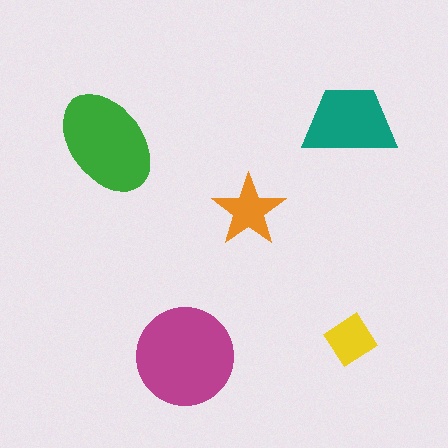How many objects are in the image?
There are 5 objects in the image.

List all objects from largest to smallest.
The magenta circle, the green ellipse, the teal trapezoid, the orange star, the yellow diamond.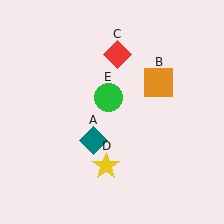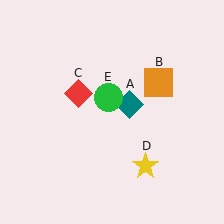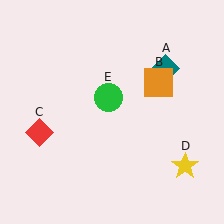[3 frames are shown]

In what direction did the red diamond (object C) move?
The red diamond (object C) moved down and to the left.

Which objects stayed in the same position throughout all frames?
Orange square (object B) and green circle (object E) remained stationary.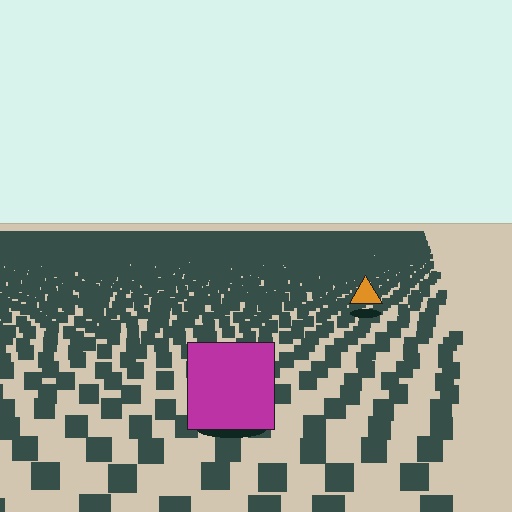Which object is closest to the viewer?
The magenta square is closest. The texture marks near it are larger and more spread out.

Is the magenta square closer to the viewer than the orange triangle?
Yes. The magenta square is closer — you can tell from the texture gradient: the ground texture is coarser near it.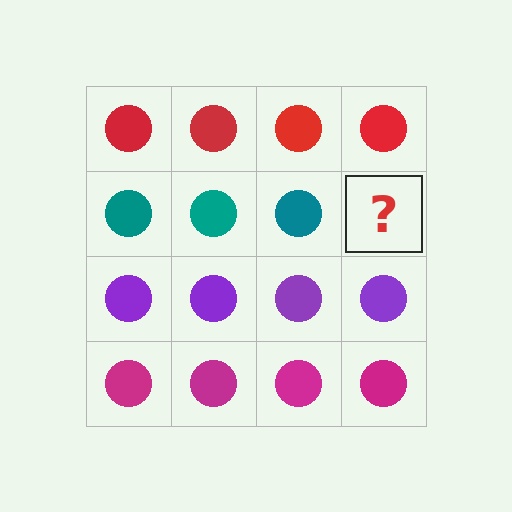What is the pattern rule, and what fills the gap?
The rule is that each row has a consistent color. The gap should be filled with a teal circle.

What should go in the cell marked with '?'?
The missing cell should contain a teal circle.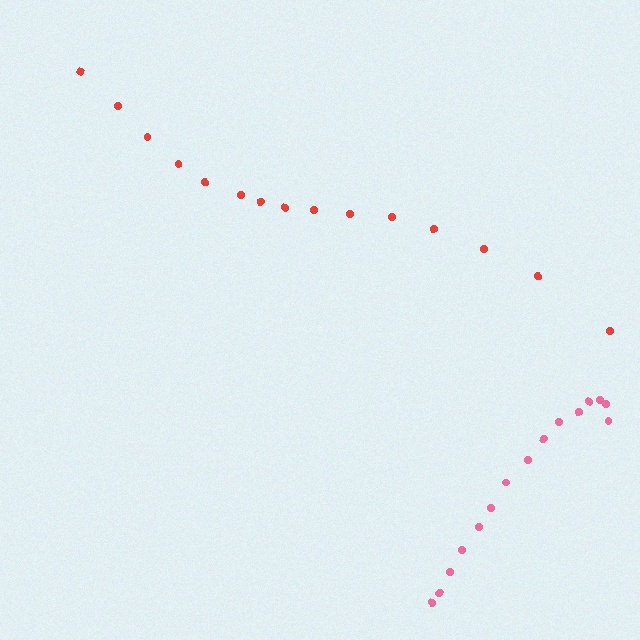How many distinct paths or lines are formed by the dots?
There are 2 distinct paths.